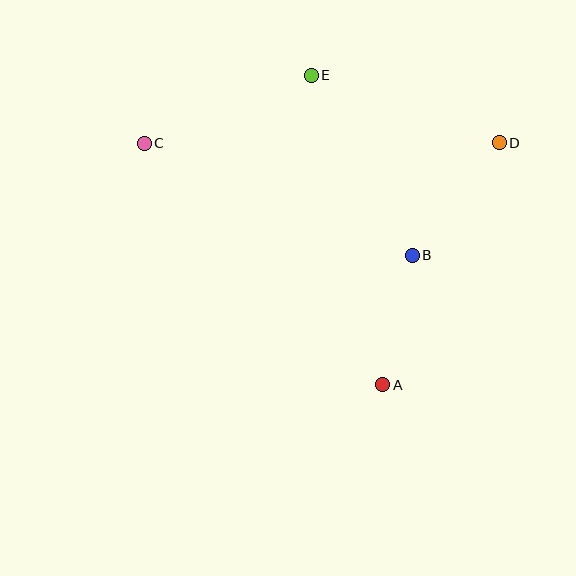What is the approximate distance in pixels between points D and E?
The distance between D and E is approximately 200 pixels.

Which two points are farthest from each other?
Points C and D are farthest from each other.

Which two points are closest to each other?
Points A and B are closest to each other.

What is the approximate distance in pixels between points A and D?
The distance between A and D is approximately 269 pixels.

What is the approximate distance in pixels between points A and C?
The distance between A and C is approximately 339 pixels.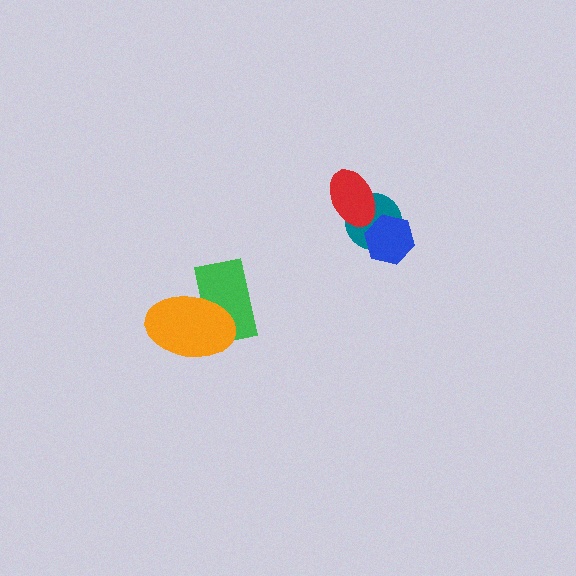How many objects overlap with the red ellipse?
1 object overlaps with the red ellipse.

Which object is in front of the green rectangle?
The orange ellipse is in front of the green rectangle.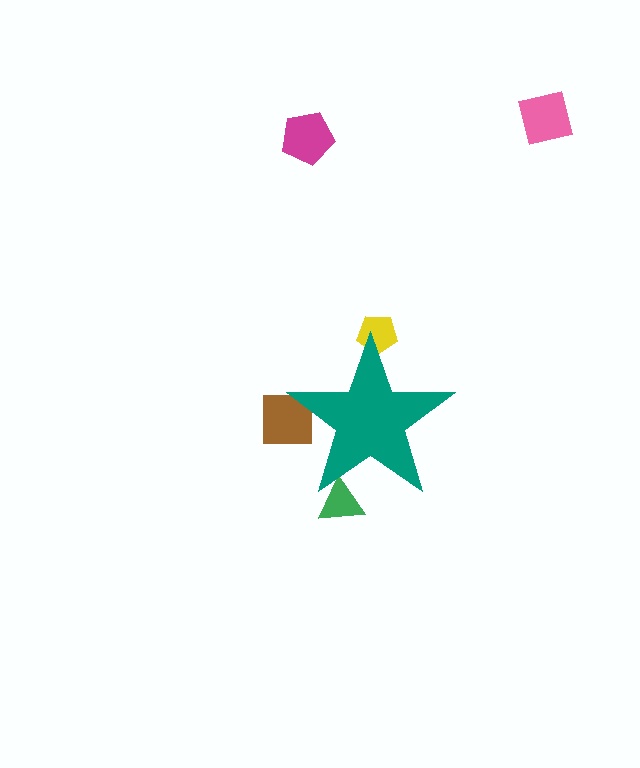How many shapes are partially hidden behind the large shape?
3 shapes are partially hidden.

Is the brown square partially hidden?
Yes, the brown square is partially hidden behind the teal star.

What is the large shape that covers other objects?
A teal star.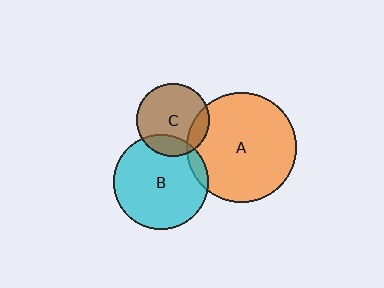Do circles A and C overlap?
Yes.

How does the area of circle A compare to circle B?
Approximately 1.3 times.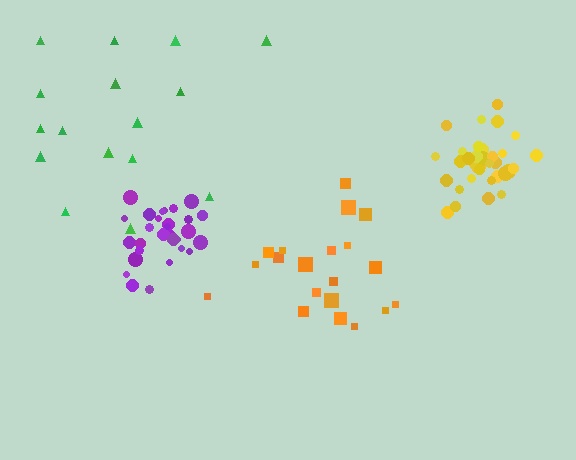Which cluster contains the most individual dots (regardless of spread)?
Yellow (33).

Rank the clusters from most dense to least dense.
purple, yellow, orange, green.